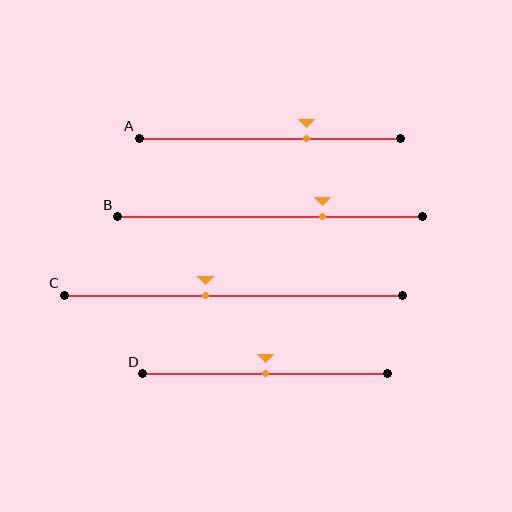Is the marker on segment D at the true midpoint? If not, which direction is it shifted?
Yes, the marker on segment D is at the true midpoint.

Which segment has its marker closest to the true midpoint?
Segment D has its marker closest to the true midpoint.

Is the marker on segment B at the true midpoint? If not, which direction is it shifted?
No, the marker on segment B is shifted to the right by about 17% of the segment length.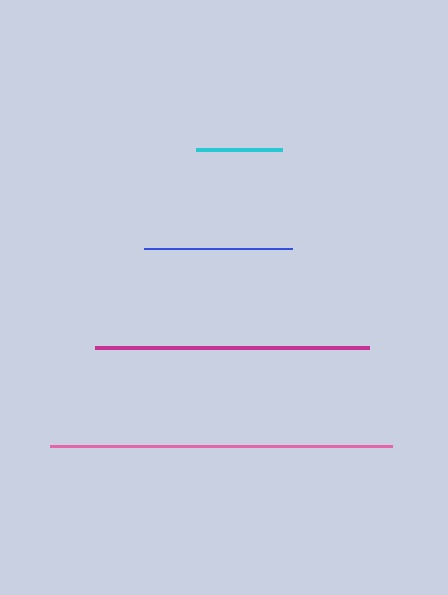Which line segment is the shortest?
The cyan line is the shortest at approximately 86 pixels.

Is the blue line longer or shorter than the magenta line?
The magenta line is longer than the blue line.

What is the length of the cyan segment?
The cyan segment is approximately 86 pixels long.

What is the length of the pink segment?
The pink segment is approximately 341 pixels long.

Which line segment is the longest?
The pink line is the longest at approximately 341 pixels.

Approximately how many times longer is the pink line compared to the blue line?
The pink line is approximately 2.3 times the length of the blue line.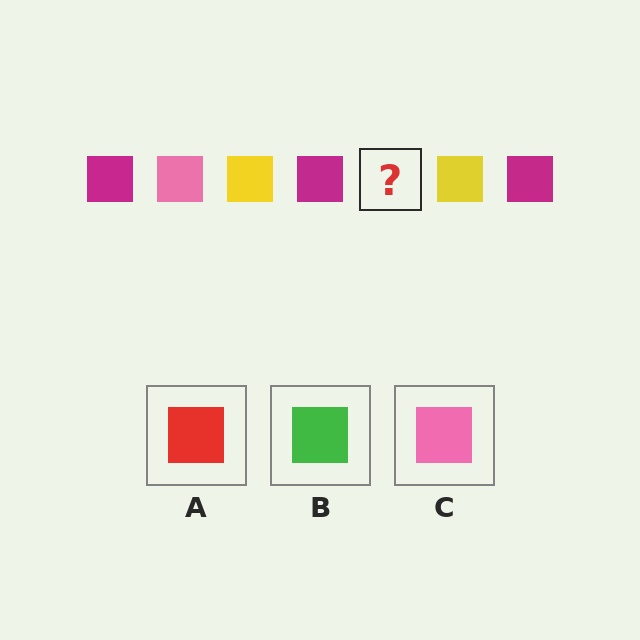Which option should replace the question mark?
Option C.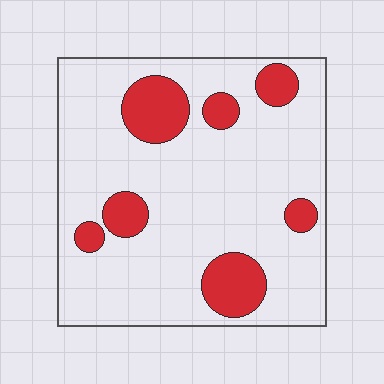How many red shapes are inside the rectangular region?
7.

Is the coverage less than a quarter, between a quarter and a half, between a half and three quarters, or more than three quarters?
Less than a quarter.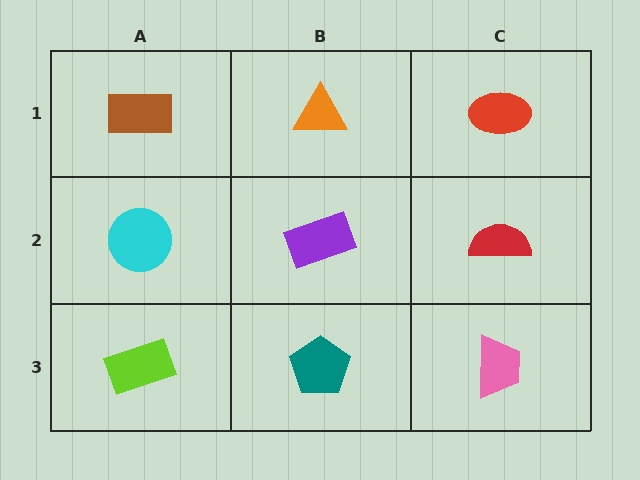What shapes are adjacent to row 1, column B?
A purple rectangle (row 2, column B), a brown rectangle (row 1, column A), a red ellipse (row 1, column C).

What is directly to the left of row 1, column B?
A brown rectangle.